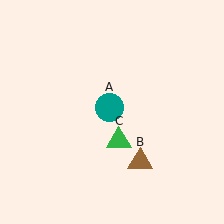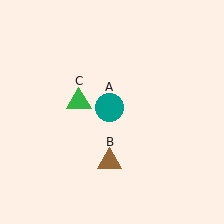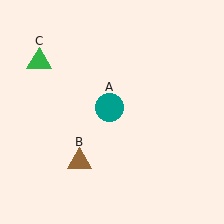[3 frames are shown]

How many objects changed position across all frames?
2 objects changed position: brown triangle (object B), green triangle (object C).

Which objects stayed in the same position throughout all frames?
Teal circle (object A) remained stationary.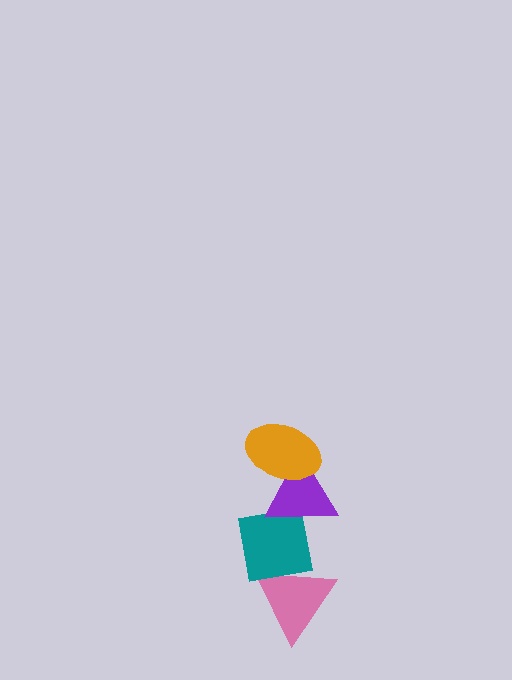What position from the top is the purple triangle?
The purple triangle is 2nd from the top.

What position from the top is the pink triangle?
The pink triangle is 4th from the top.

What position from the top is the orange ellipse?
The orange ellipse is 1st from the top.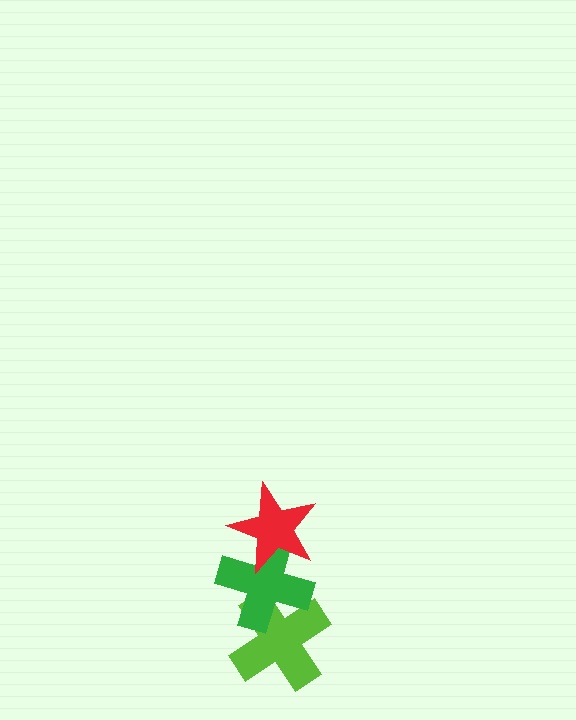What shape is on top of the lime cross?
The green cross is on top of the lime cross.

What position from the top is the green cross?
The green cross is 2nd from the top.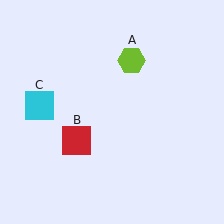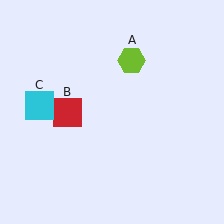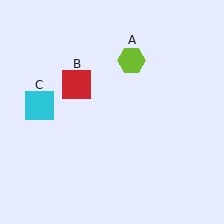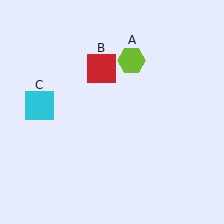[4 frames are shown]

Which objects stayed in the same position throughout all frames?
Lime hexagon (object A) and cyan square (object C) remained stationary.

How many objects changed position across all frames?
1 object changed position: red square (object B).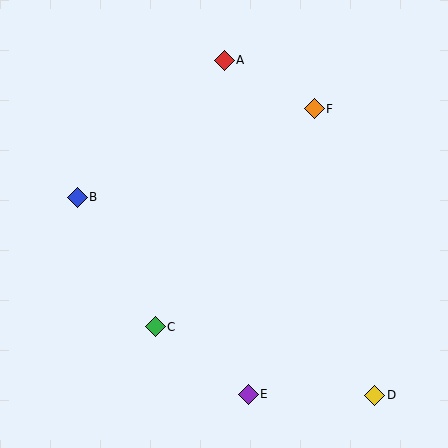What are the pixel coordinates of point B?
Point B is at (77, 197).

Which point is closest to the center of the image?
Point C at (155, 327) is closest to the center.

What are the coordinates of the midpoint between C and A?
The midpoint between C and A is at (190, 194).